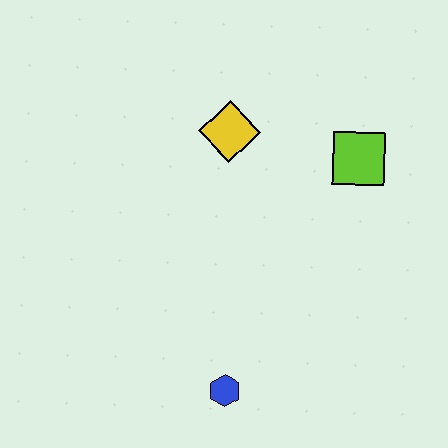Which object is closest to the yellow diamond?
The lime square is closest to the yellow diamond.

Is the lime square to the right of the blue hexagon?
Yes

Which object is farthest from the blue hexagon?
The lime square is farthest from the blue hexagon.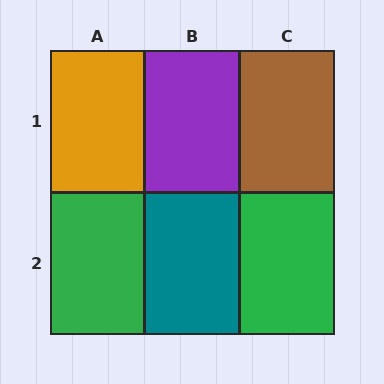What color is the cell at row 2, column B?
Teal.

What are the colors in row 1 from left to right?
Orange, purple, brown.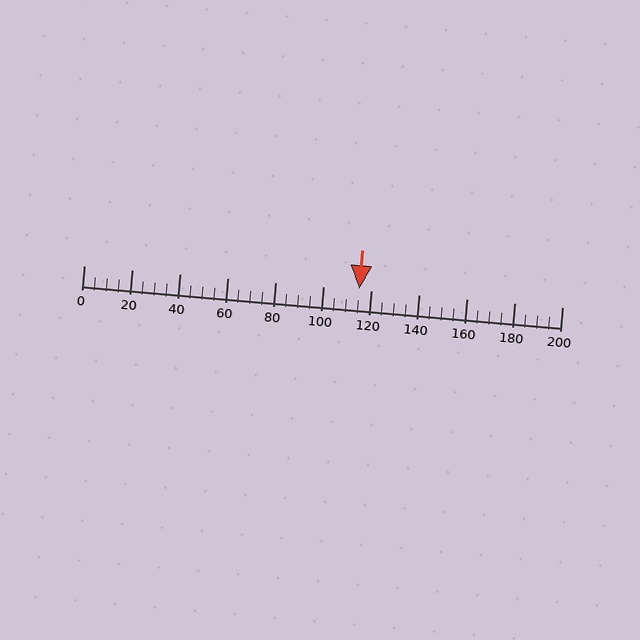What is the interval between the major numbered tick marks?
The major tick marks are spaced 20 units apart.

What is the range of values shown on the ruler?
The ruler shows values from 0 to 200.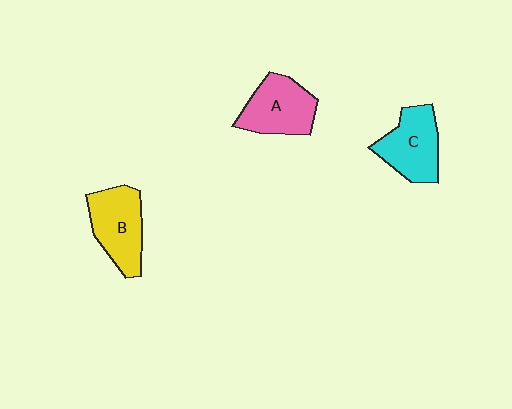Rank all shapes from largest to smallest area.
From largest to smallest: B (yellow), C (cyan), A (pink).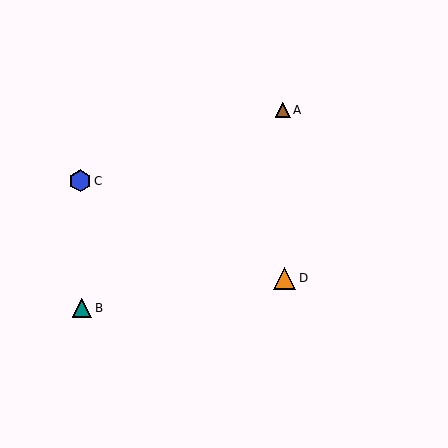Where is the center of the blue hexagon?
The center of the blue hexagon is at (80, 181).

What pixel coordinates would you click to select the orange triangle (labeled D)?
Click at (285, 278) to select the orange triangle D.